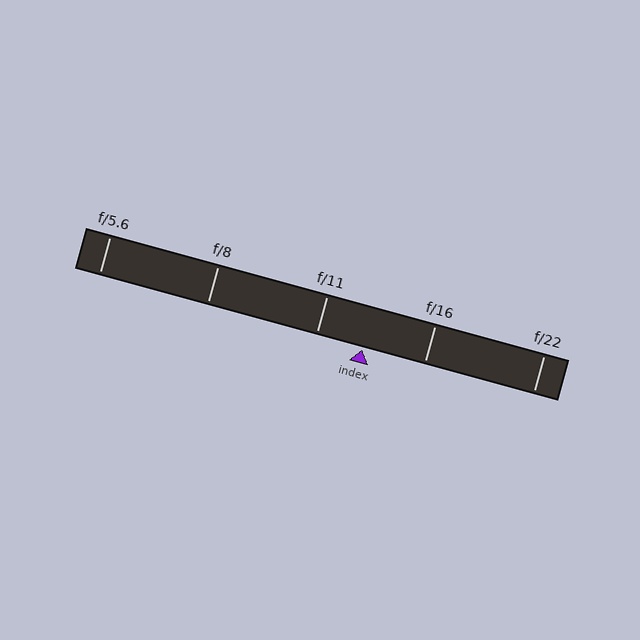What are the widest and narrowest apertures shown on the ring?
The widest aperture shown is f/5.6 and the narrowest is f/22.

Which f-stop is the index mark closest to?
The index mark is closest to f/11.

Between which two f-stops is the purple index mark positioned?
The index mark is between f/11 and f/16.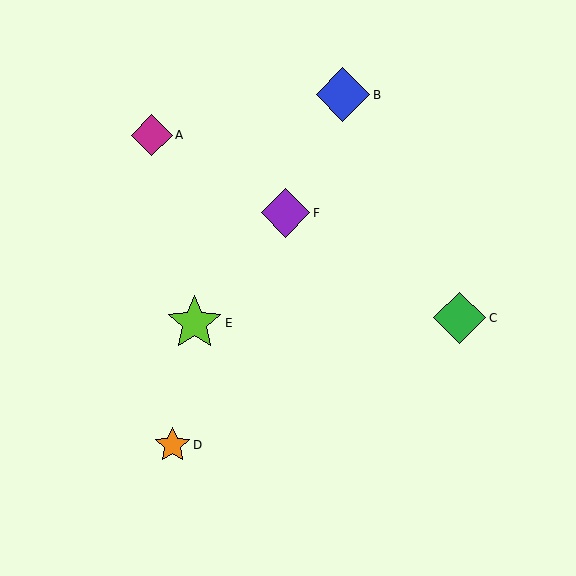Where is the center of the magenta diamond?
The center of the magenta diamond is at (152, 135).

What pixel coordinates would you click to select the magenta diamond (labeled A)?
Click at (152, 135) to select the magenta diamond A.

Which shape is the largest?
The lime star (labeled E) is the largest.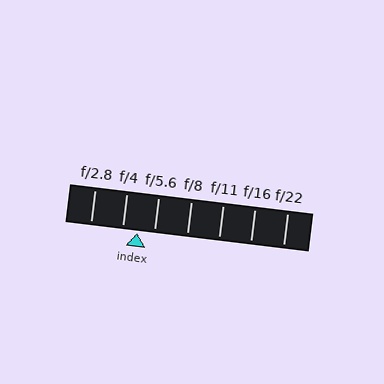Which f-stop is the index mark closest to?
The index mark is closest to f/4.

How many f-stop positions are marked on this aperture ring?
There are 7 f-stop positions marked.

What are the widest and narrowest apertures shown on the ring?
The widest aperture shown is f/2.8 and the narrowest is f/22.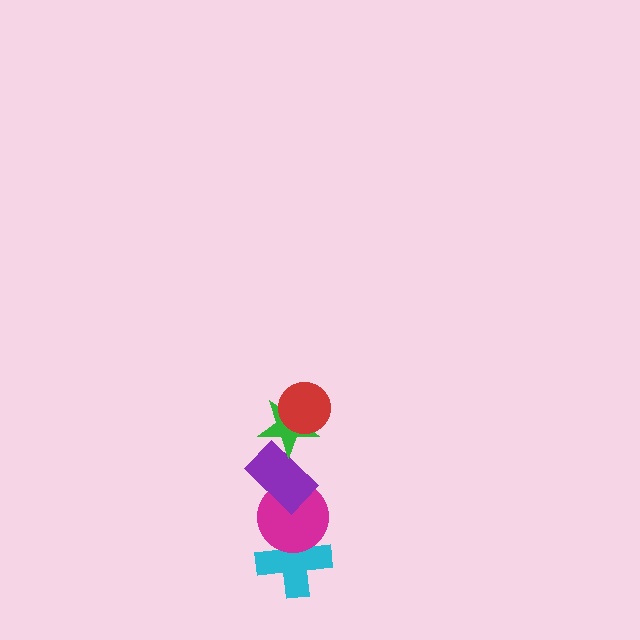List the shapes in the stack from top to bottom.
From top to bottom: the red circle, the green star, the purple rectangle, the magenta circle, the cyan cross.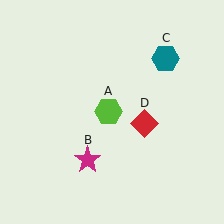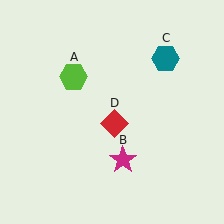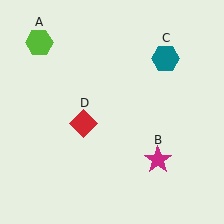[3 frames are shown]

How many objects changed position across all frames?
3 objects changed position: lime hexagon (object A), magenta star (object B), red diamond (object D).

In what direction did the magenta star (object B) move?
The magenta star (object B) moved right.